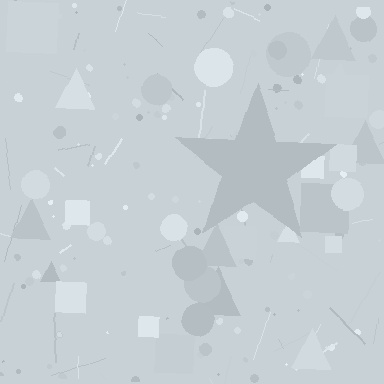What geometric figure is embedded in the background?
A star is embedded in the background.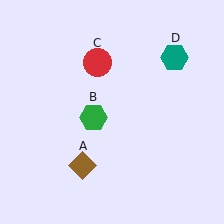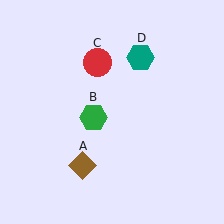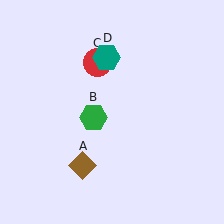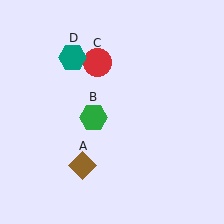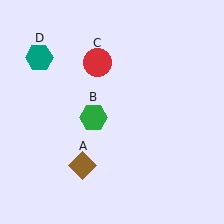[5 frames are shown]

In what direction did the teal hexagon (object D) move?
The teal hexagon (object D) moved left.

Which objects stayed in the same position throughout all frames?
Brown diamond (object A) and green hexagon (object B) and red circle (object C) remained stationary.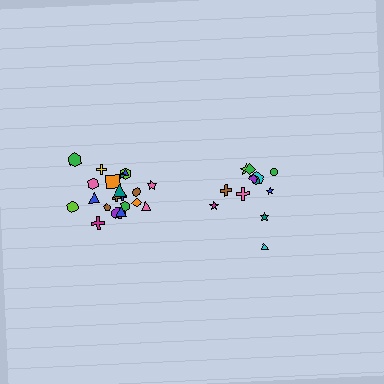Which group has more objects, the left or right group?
The left group.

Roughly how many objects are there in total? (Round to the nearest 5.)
Roughly 35 objects in total.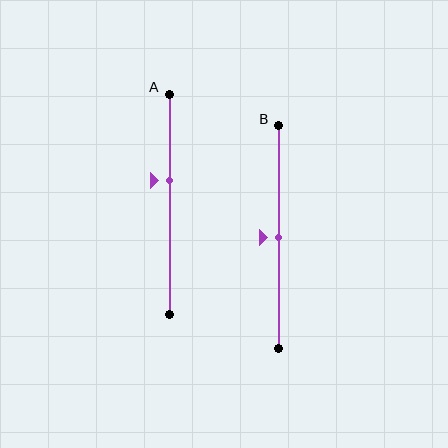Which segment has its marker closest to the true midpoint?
Segment B has its marker closest to the true midpoint.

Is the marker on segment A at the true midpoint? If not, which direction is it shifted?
No, the marker on segment A is shifted upward by about 11% of the segment length.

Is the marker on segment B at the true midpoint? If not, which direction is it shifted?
Yes, the marker on segment B is at the true midpoint.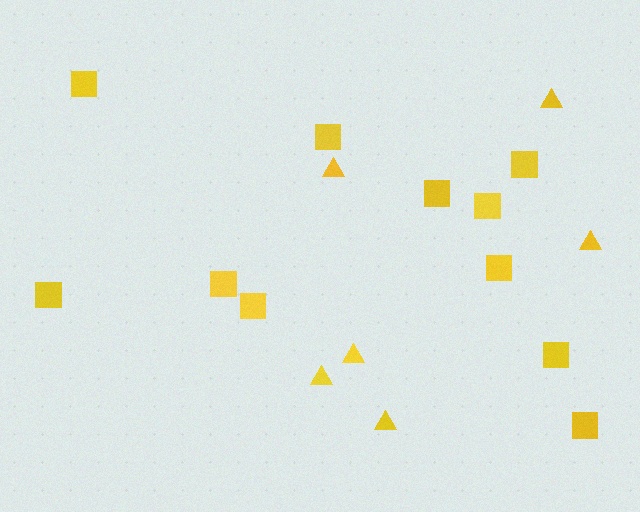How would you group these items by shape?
There are 2 groups: one group of squares (11) and one group of triangles (6).